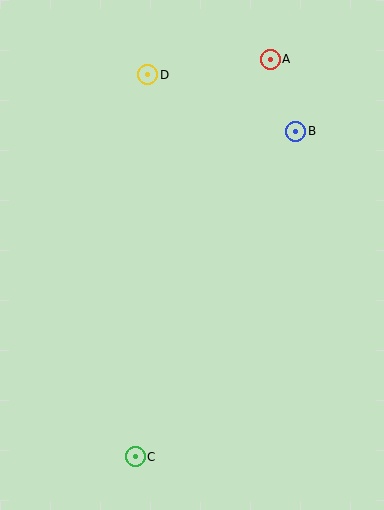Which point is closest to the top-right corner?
Point A is closest to the top-right corner.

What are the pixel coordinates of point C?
Point C is at (135, 457).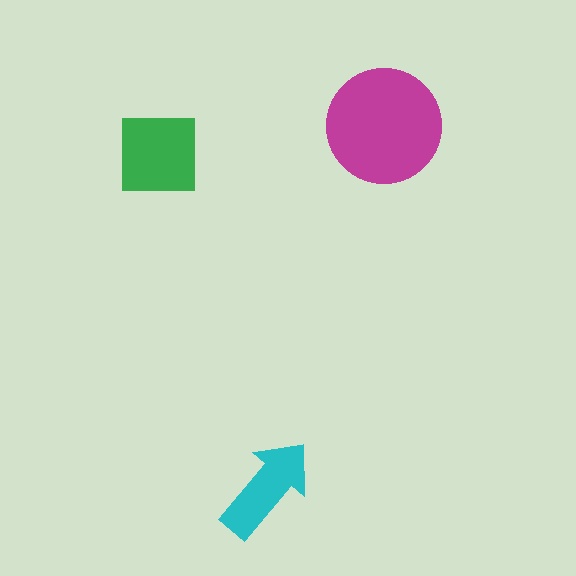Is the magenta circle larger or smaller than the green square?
Larger.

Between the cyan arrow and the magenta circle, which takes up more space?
The magenta circle.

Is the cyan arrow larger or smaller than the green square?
Smaller.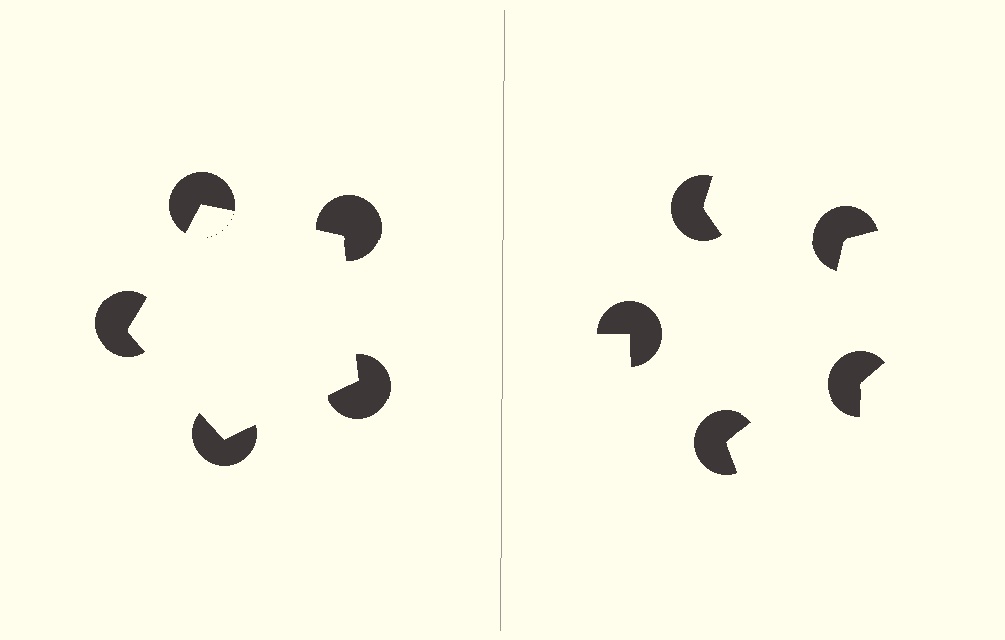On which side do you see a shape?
An illusory pentagon appears on the left side. On the right side the wedge cuts are rotated, so no coherent shape forms.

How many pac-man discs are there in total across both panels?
10 — 5 on each side.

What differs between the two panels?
The pac-man discs are positioned identically on both sides; only the wedge orientations differ. On the left they align to a pentagon; on the right they are misaligned.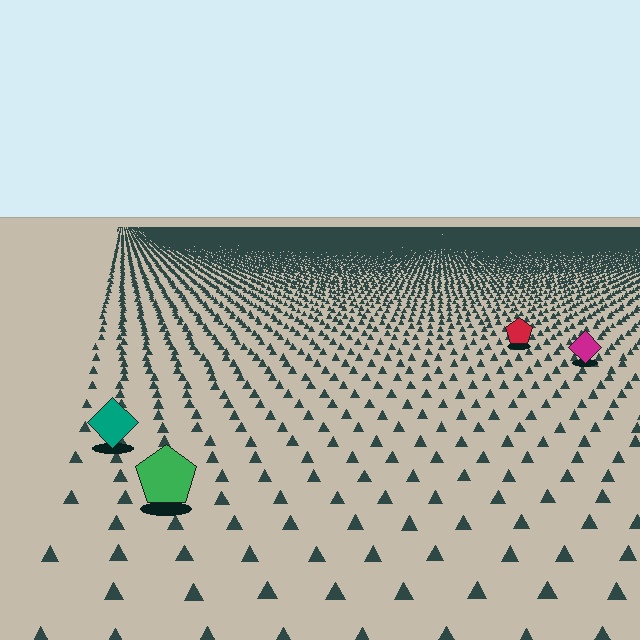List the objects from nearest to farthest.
From nearest to farthest: the green pentagon, the teal diamond, the magenta diamond, the red pentagon.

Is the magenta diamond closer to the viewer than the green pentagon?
No. The green pentagon is closer — you can tell from the texture gradient: the ground texture is coarser near it.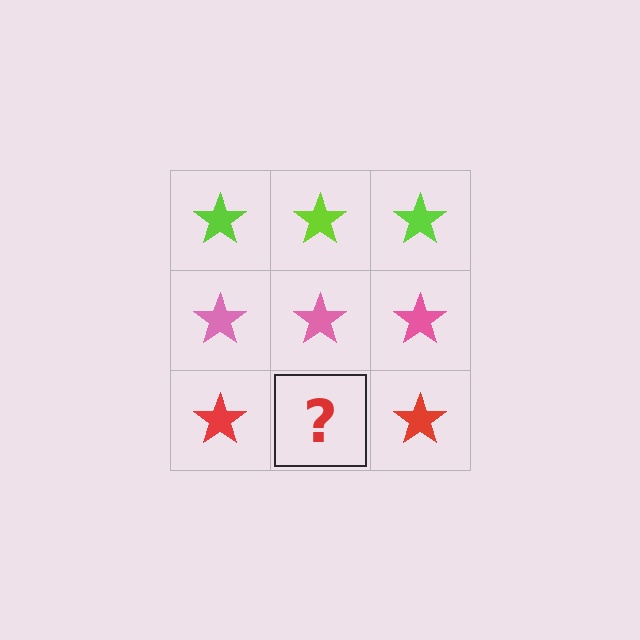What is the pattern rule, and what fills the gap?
The rule is that each row has a consistent color. The gap should be filled with a red star.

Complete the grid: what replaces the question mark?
The question mark should be replaced with a red star.